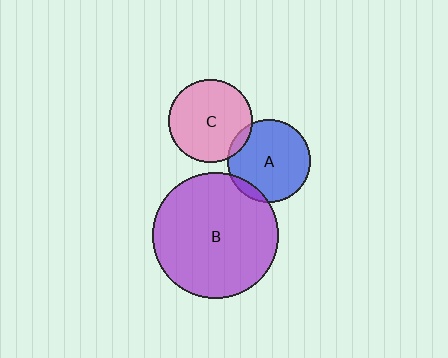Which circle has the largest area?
Circle B (purple).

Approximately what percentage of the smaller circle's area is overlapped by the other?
Approximately 10%.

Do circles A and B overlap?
Yes.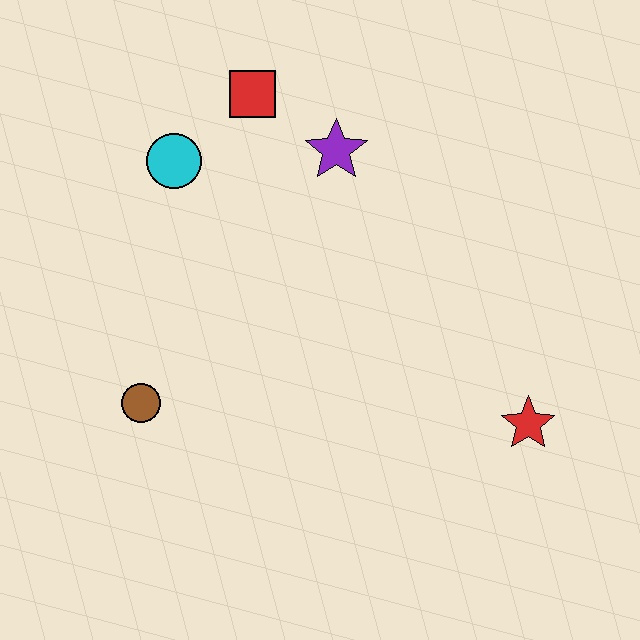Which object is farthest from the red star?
The cyan circle is farthest from the red star.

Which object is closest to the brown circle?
The cyan circle is closest to the brown circle.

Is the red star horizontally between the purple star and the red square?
No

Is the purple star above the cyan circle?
Yes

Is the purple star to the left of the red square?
No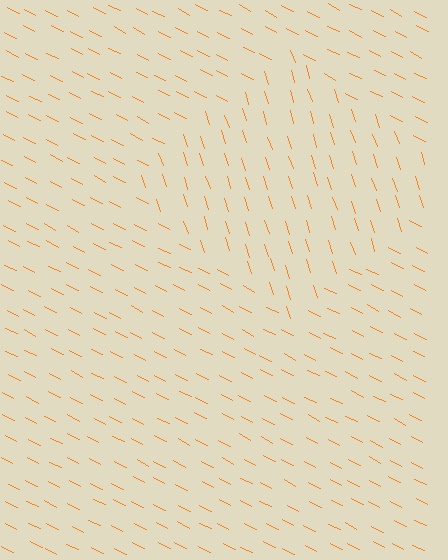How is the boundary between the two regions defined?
The boundary is defined purely by a change in line orientation (approximately 45 degrees difference). All lines are the same color and thickness.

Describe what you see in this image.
The image is filled with small orange line segments. A diamond region in the image has lines oriented differently from the surrounding lines, creating a visible texture boundary.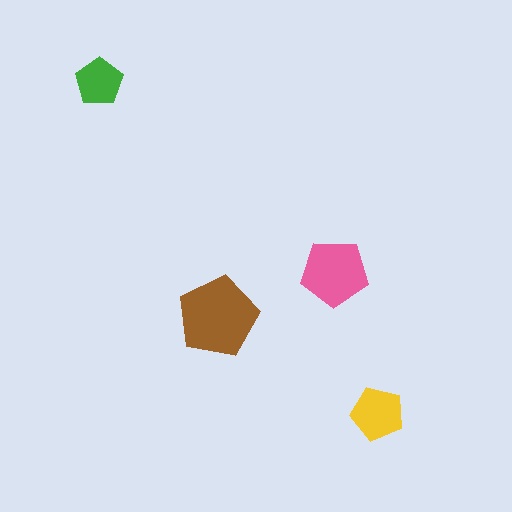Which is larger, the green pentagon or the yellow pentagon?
The yellow one.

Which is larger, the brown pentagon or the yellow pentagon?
The brown one.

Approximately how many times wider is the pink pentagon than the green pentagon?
About 1.5 times wider.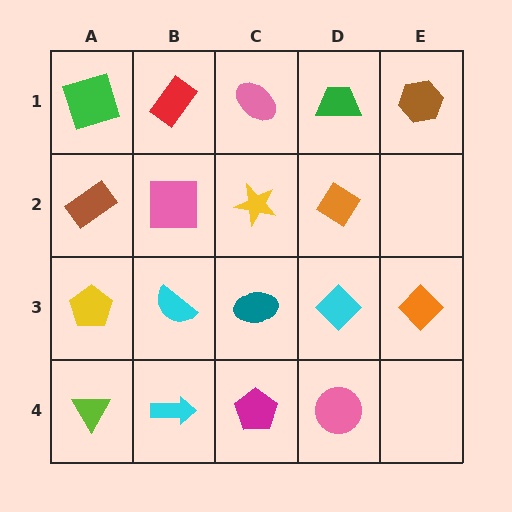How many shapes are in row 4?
4 shapes.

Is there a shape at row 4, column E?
No, that cell is empty.